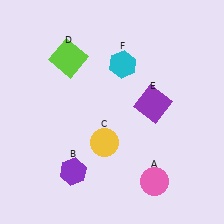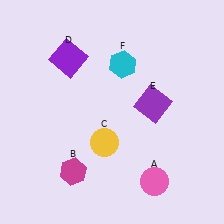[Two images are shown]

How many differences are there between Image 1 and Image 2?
There are 2 differences between the two images.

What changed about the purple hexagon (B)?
In Image 1, B is purple. In Image 2, it changed to magenta.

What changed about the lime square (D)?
In Image 1, D is lime. In Image 2, it changed to purple.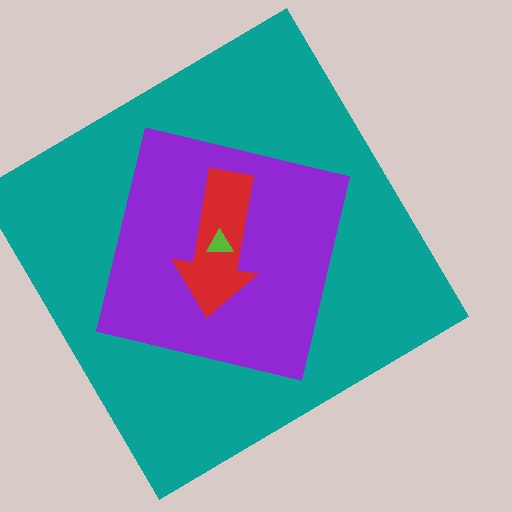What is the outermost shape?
The teal diamond.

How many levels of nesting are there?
4.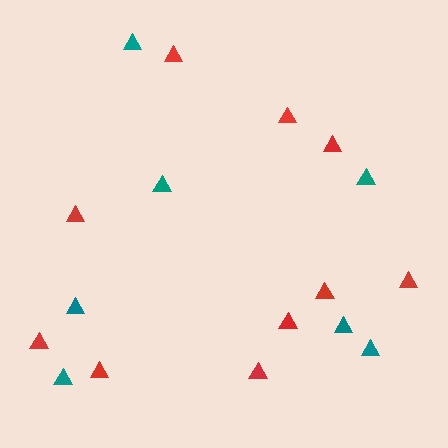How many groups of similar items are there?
There are 2 groups: one group of teal triangles (7) and one group of red triangles (10).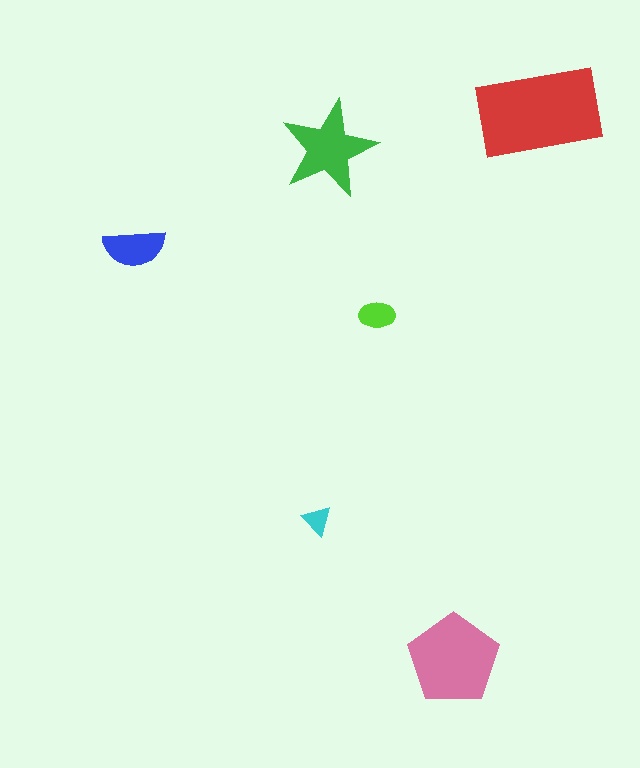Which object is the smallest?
The cyan triangle.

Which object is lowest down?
The pink pentagon is bottommost.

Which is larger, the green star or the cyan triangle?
The green star.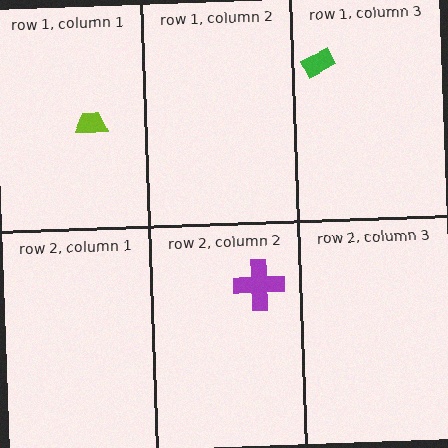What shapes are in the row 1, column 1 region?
The lime trapezoid.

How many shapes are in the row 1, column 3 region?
1.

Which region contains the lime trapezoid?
The row 1, column 1 region.